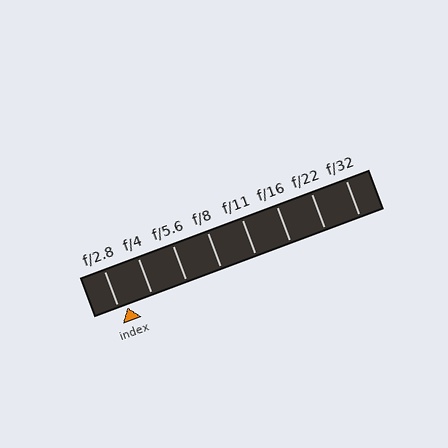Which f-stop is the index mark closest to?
The index mark is closest to f/2.8.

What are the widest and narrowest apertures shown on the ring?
The widest aperture shown is f/2.8 and the narrowest is f/32.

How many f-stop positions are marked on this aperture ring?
There are 8 f-stop positions marked.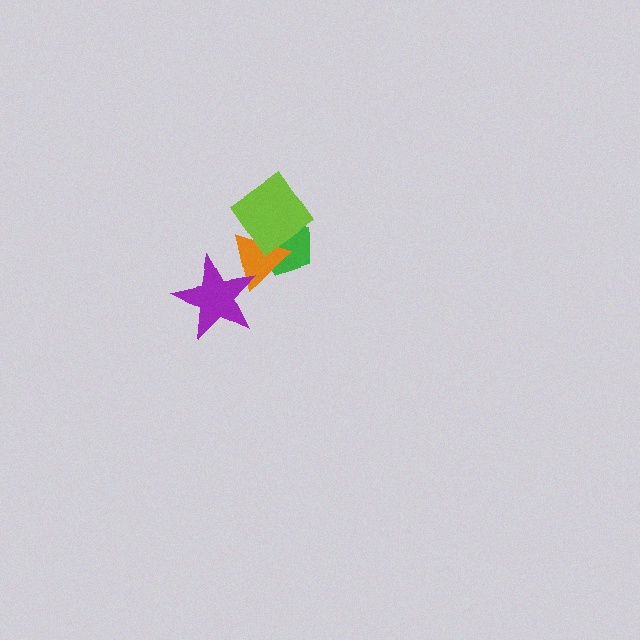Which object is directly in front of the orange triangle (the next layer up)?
The purple star is directly in front of the orange triangle.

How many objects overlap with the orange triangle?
3 objects overlap with the orange triangle.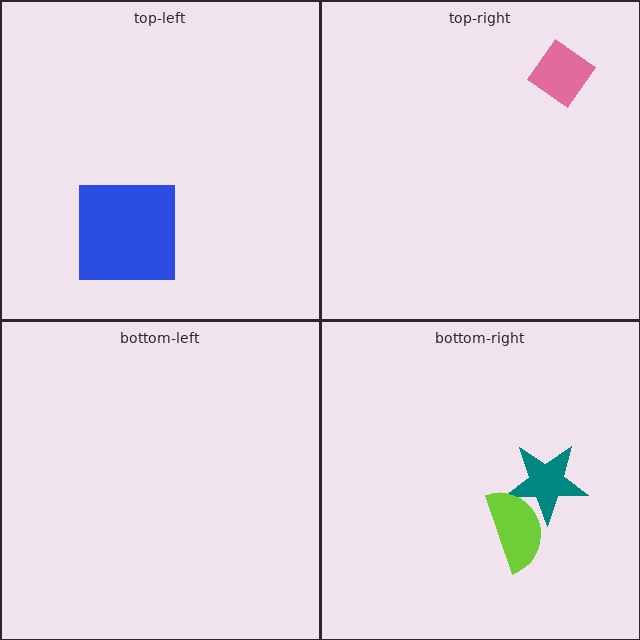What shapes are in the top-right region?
The pink diamond.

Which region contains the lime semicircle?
The bottom-right region.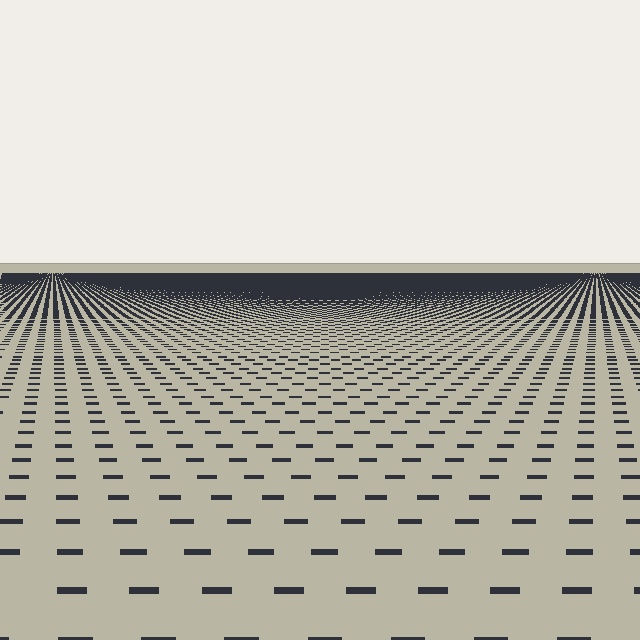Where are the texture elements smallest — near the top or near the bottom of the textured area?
Near the top.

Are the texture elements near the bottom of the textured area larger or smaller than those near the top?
Larger. Near the bottom, elements are closer to the viewer and appear at a bigger on-screen size.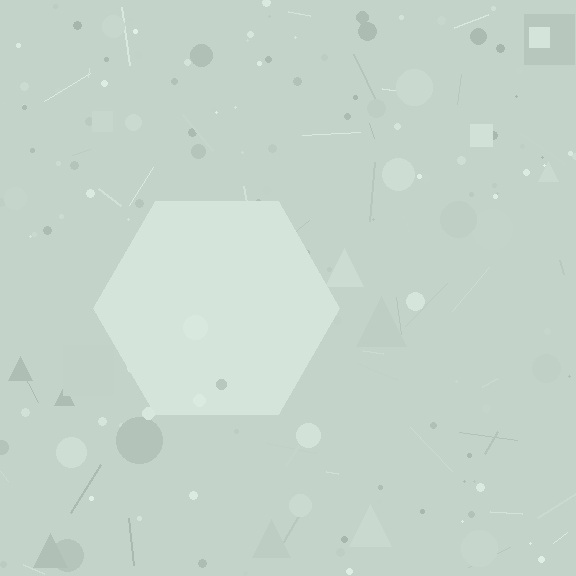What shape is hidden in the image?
A hexagon is hidden in the image.